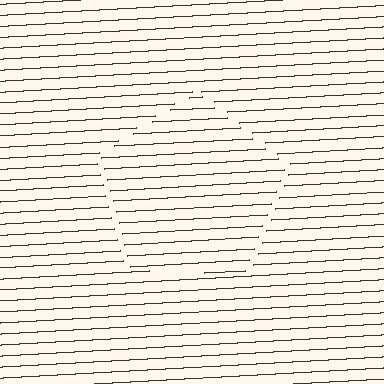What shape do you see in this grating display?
An illusory pentagon. The interior of the shape contains the same grating, shifted by half a period — the contour is defined by the phase discontinuity where line-ends from the inner and outer gratings abut.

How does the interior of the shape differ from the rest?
The interior of the shape contains the same grating, shifted by half a period — the contour is defined by the phase discontinuity where line-ends from the inner and outer gratings abut.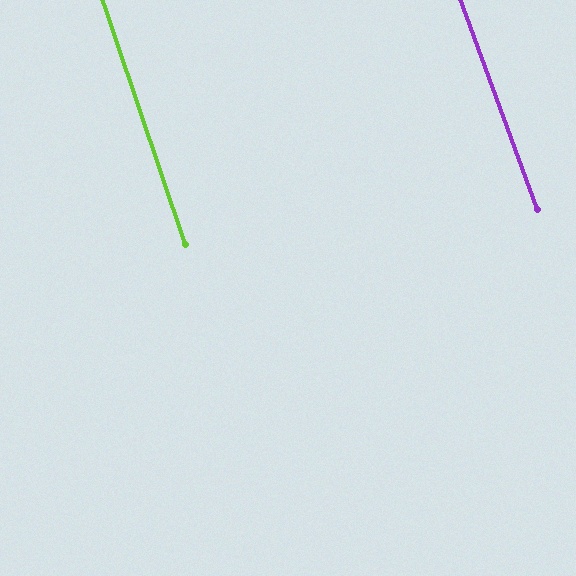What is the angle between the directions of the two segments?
Approximately 2 degrees.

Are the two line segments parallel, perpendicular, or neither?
Parallel — their directions differ by only 1.6°.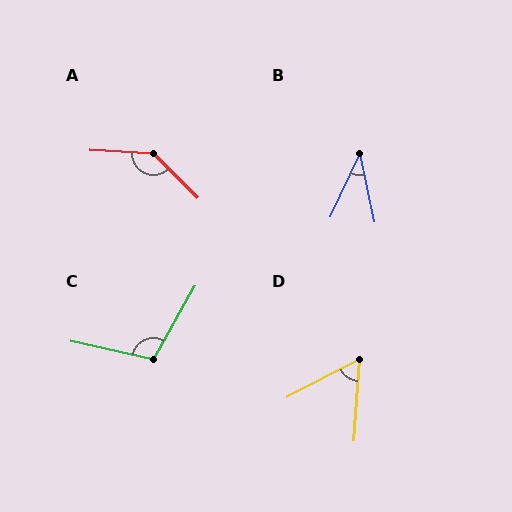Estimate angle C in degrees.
Approximately 107 degrees.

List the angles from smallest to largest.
B (37°), D (58°), C (107°), A (138°).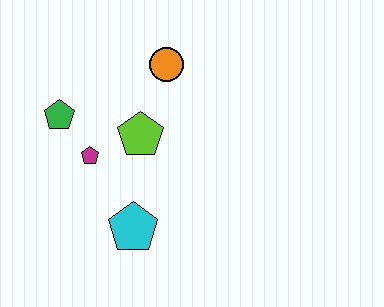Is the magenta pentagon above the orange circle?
No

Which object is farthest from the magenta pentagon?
The orange circle is farthest from the magenta pentagon.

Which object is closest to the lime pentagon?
The magenta pentagon is closest to the lime pentagon.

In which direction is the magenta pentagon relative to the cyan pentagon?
The magenta pentagon is above the cyan pentagon.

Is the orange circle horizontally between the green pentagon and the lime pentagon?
No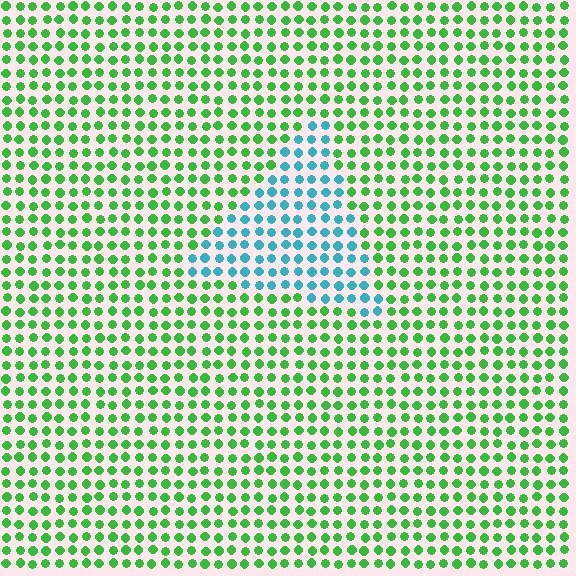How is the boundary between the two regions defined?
The boundary is defined purely by a slight shift in hue (about 61 degrees). Spacing, size, and orientation are identical on both sides.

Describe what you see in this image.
The image is filled with small green elements in a uniform arrangement. A triangle-shaped region is visible where the elements are tinted to a slightly different hue, forming a subtle color boundary.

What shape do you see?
I see a triangle.